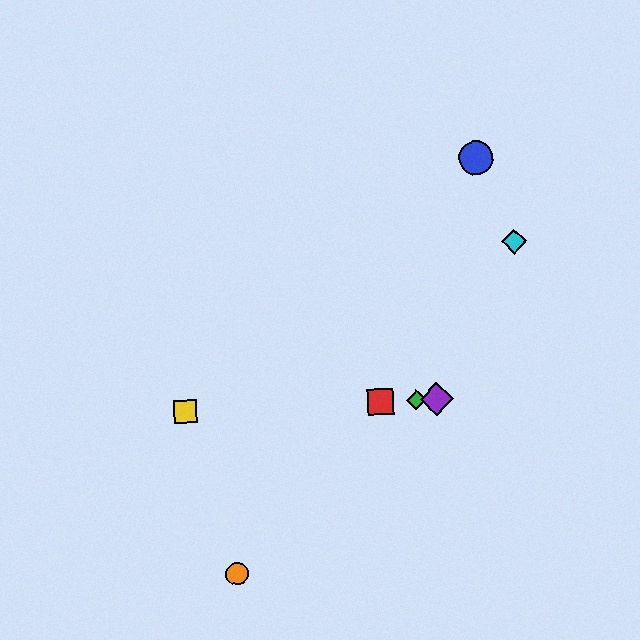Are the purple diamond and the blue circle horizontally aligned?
No, the purple diamond is at y≈399 and the blue circle is at y≈158.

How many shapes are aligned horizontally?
4 shapes (the red square, the green diamond, the yellow square, the purple diamond) are aligned horizontally.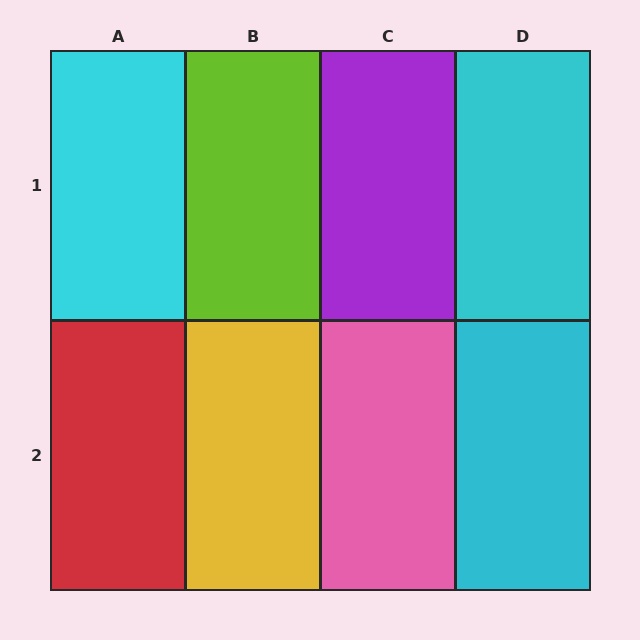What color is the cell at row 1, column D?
Cyan.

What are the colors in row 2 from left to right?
Red, yellow, pink, cyan.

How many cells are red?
1 cell is red.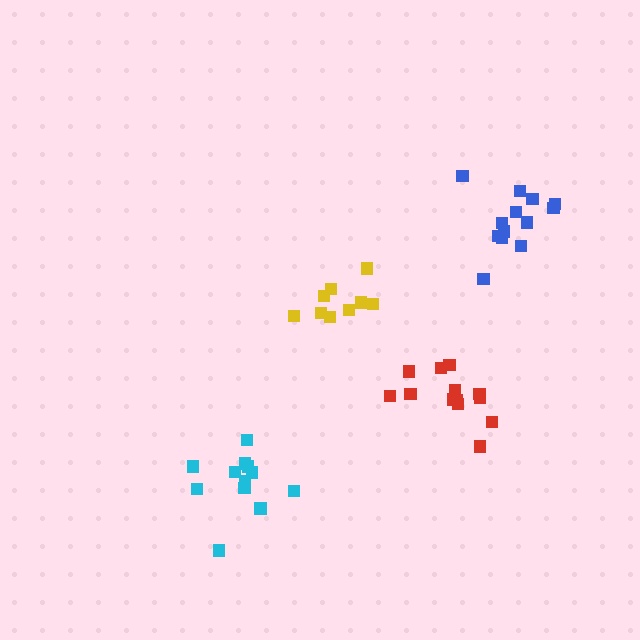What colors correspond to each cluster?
The clusters are colored: red, cyan, yellow, blue.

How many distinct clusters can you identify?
There are 4 distinct clusters.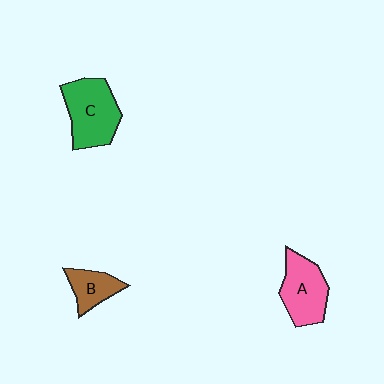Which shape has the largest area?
Shape C (green).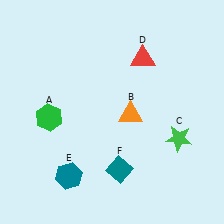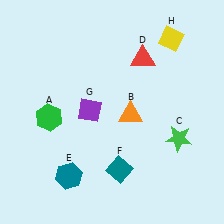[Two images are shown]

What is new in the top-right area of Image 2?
A yellow diamond (H) was added in the top-right area of Image 2.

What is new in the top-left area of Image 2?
A purple diamond (G) was added in the top-left area of Image 2.